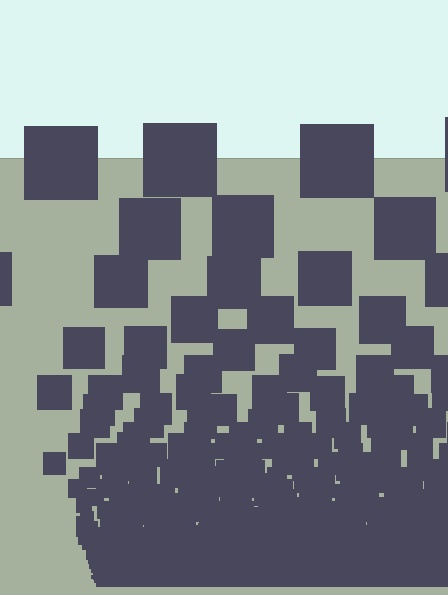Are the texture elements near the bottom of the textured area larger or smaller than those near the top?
Smaller. The gradient is inverted — elements near the bottom are smaller and denser.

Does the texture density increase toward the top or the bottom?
Density increases toward the bottom.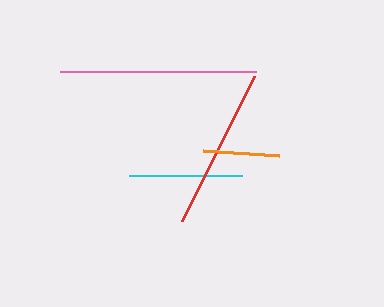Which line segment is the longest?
The pink line is the longest at approximately 196 pixels.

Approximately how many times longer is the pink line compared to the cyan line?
The pink line is approximately 1.7 times the length of the cyan line.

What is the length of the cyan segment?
The cyan segment is approximately 113 pixels long.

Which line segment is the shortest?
The orange line is the shortest at approximately 76 pixels.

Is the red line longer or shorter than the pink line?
The pink line is longer than the red line.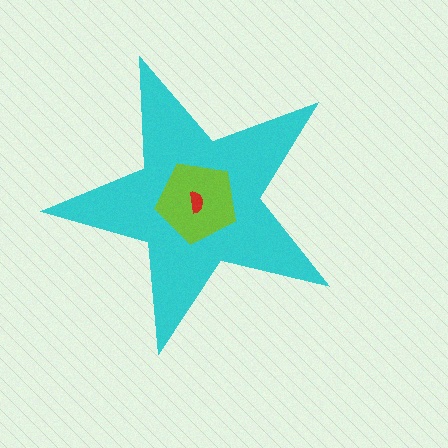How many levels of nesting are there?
3.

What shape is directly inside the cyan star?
The lime pentagon.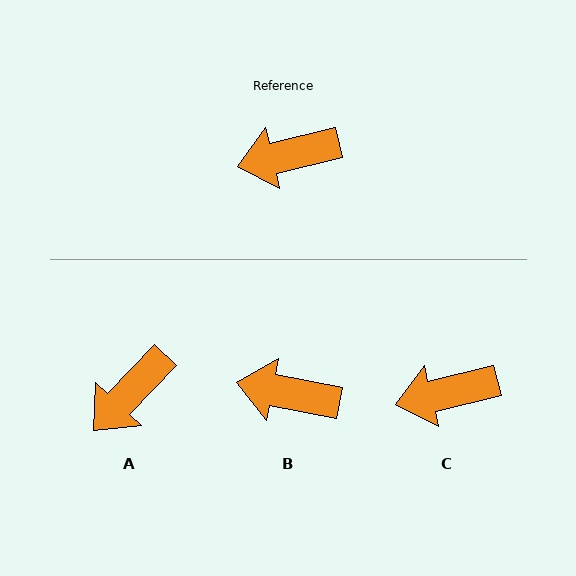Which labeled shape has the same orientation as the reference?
C.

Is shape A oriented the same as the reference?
No, it is off by about 33 degrees.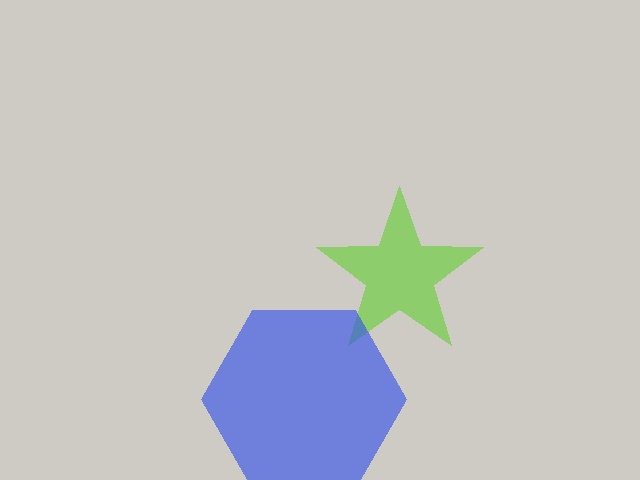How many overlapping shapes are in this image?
There are 2 overlapping shapes in the image.